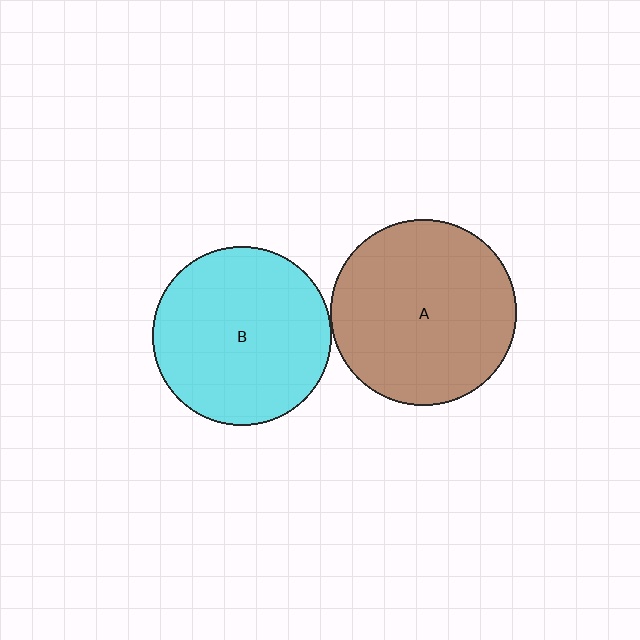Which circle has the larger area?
Circle A (brown).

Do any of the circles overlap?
No, none of the circles overlap.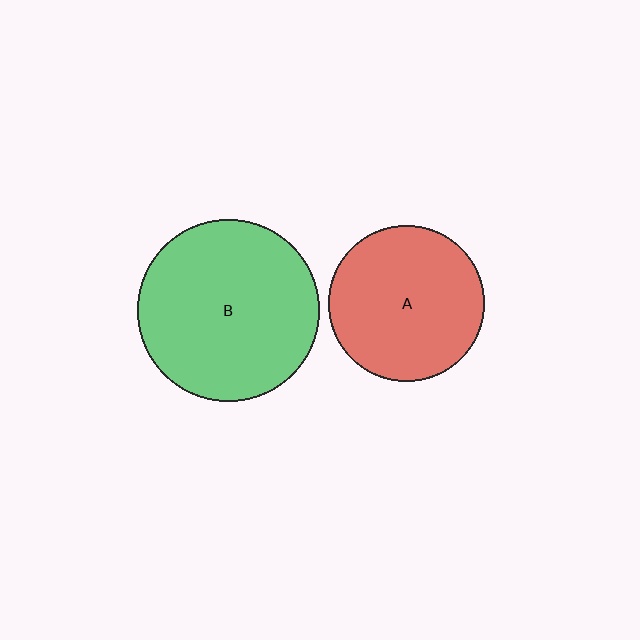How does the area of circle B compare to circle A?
Approximately 1.3 times.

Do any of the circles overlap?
No, none of the circles overlap.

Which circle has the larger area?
Circle B (green).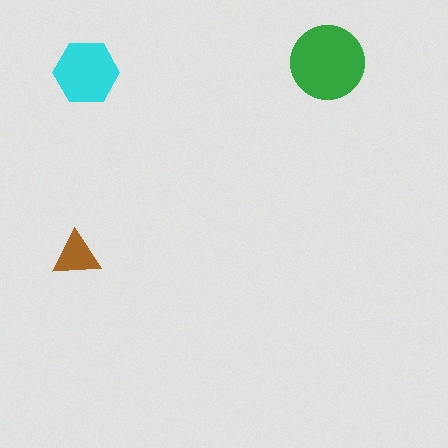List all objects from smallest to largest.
The brown triangle, the cyan hexagon, the green circle.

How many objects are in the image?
There are 3 objects in the image.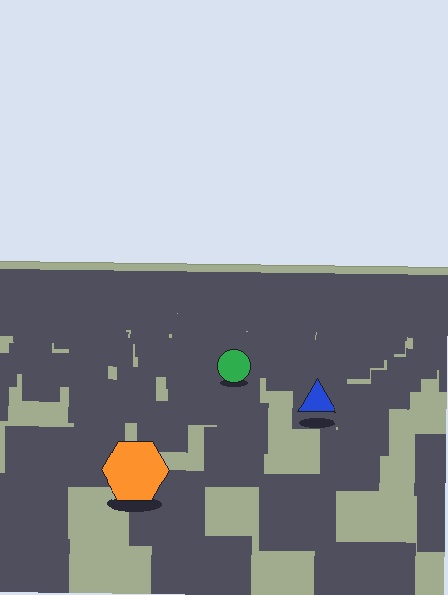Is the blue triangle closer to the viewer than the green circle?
Yes. The blue triangle is closer — you can tell from the texture gradient: the ground texture is coarser near it.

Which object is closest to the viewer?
The orange hexagon is closest. The texture marks near it are larger and more spread out.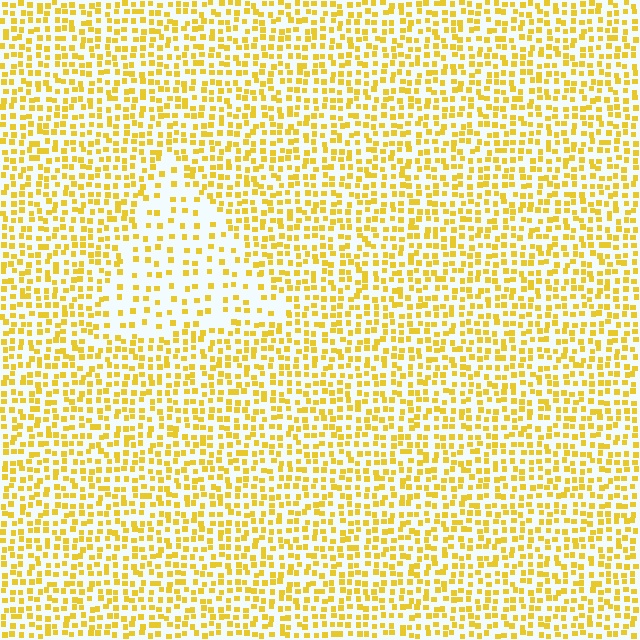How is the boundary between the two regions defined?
The boundary is defined by a change in element density (approximately 2.2x ratio). All elements are the same color, size, and shape.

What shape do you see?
I see a triangle.